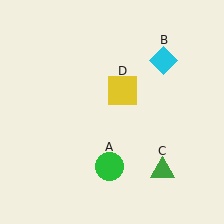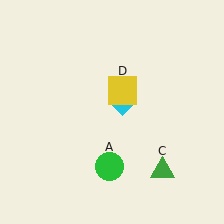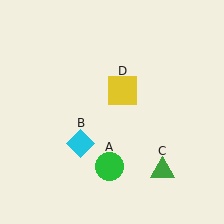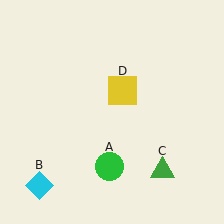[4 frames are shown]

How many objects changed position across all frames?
1 object changed position: cyan diamond (object B).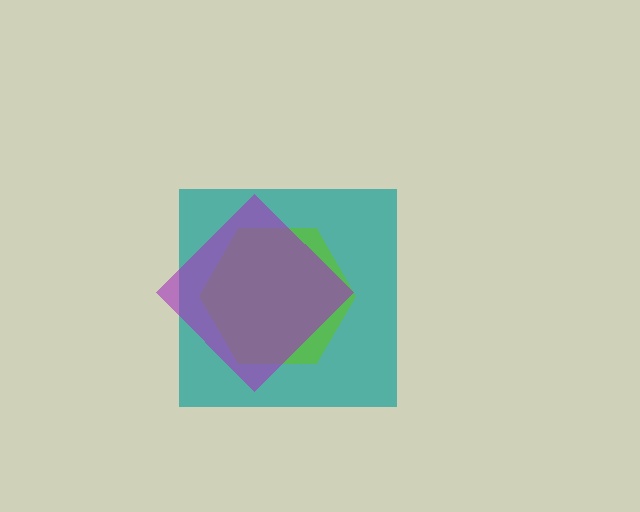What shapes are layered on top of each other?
The layered shapes are: a teal square, a lime hexagon, a purple diamond.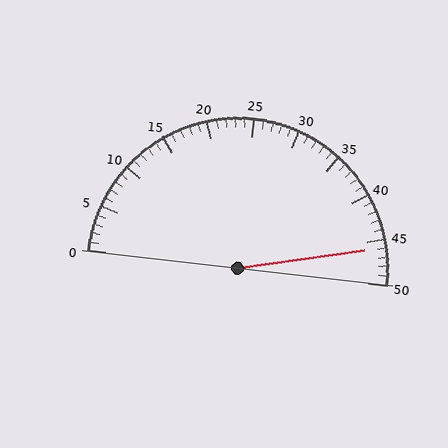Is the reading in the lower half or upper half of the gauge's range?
The reading is in the upper half of the range (0 to 50).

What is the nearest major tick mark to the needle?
The nearest major tick mark is 45.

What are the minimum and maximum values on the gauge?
The gauge ranges from 0 to 50.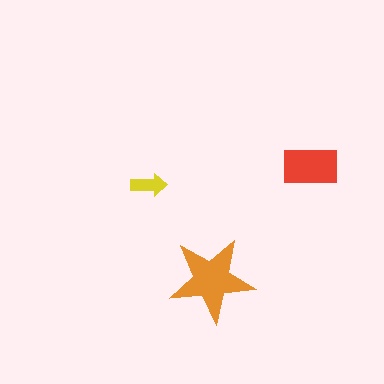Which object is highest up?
The red rectangle is topmost.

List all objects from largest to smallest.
The orange star, the red rectangle, the yellow arrow.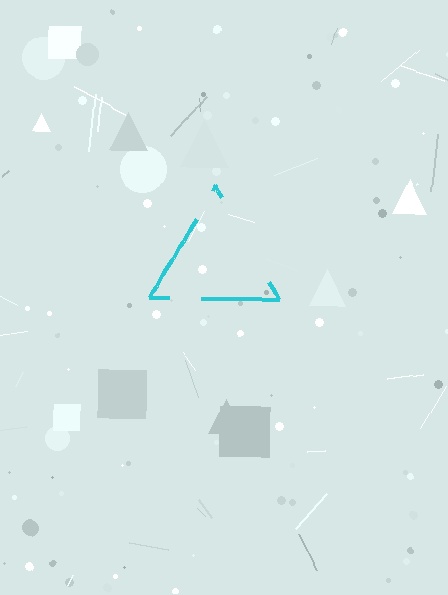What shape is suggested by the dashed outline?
The dashed outline suggests a triangle.